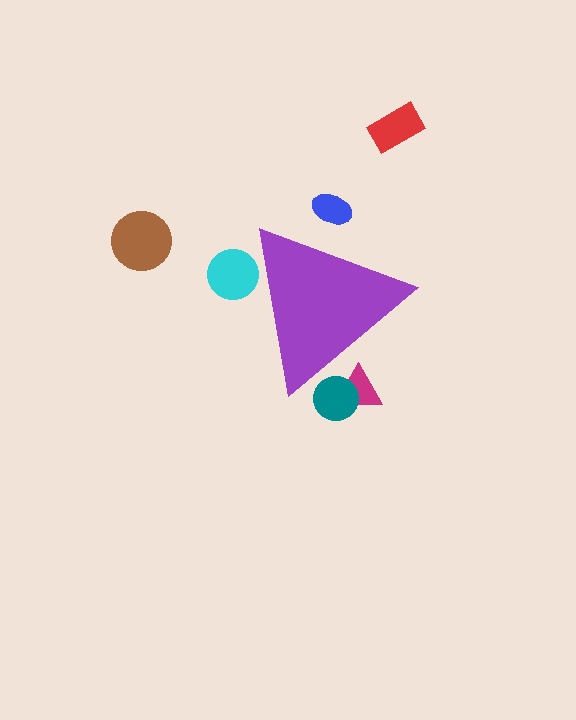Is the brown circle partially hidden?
No, the brown circle is fully visible.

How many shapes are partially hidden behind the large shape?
4 shapes are partially hidden.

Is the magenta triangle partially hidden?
Yes, the magenta triangle is partially hidden behind the purple triangle.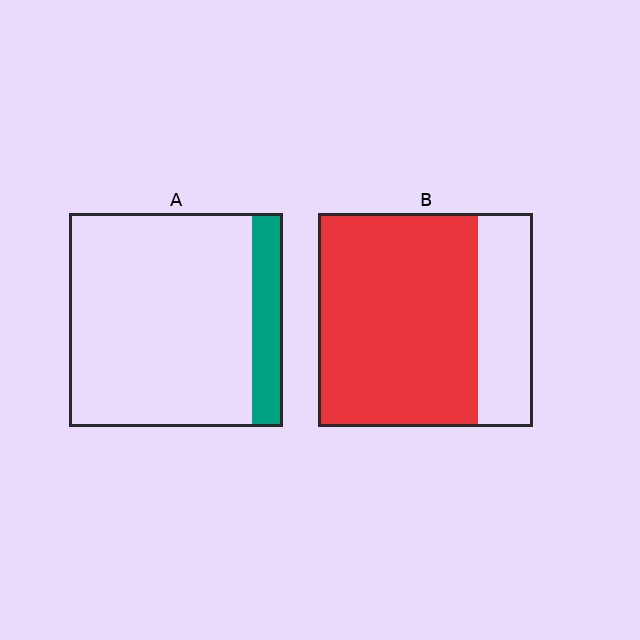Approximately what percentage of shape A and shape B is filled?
A is approximately 15% and B is approximately 75%.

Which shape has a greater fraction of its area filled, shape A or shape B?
Shape B.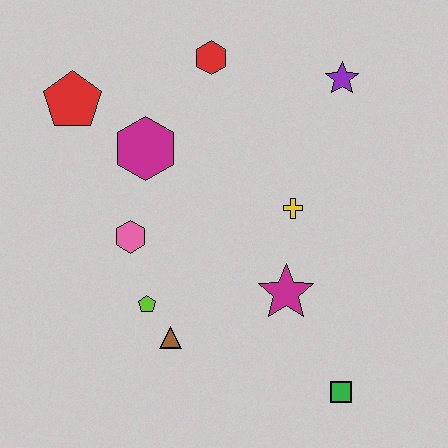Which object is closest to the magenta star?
The yellow cross is closest to the magenta star.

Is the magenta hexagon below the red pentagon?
Yes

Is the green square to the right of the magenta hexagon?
Yes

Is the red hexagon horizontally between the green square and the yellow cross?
No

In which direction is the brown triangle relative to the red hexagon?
The brown triangle is below the red hexagon.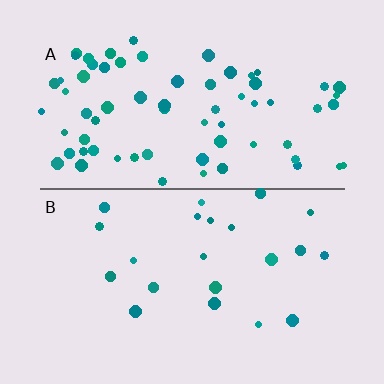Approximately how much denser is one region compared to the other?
Approximately 3.1× — region A over region B.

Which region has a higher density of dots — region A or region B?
A (the top).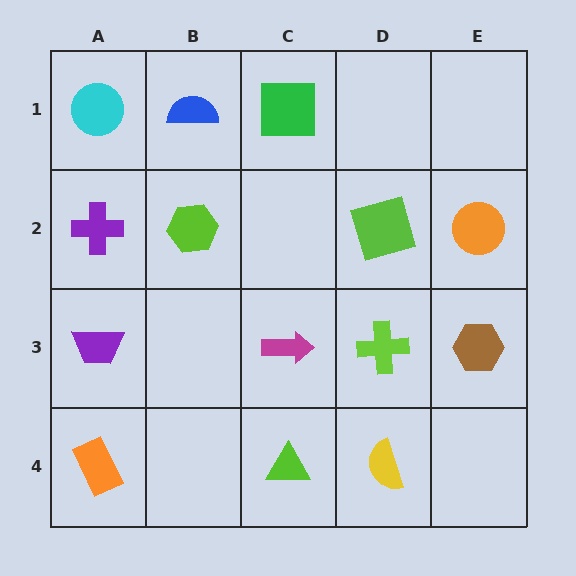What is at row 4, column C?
A lime triangle.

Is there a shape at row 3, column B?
No, that cell is empty.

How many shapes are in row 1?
3 shapes.